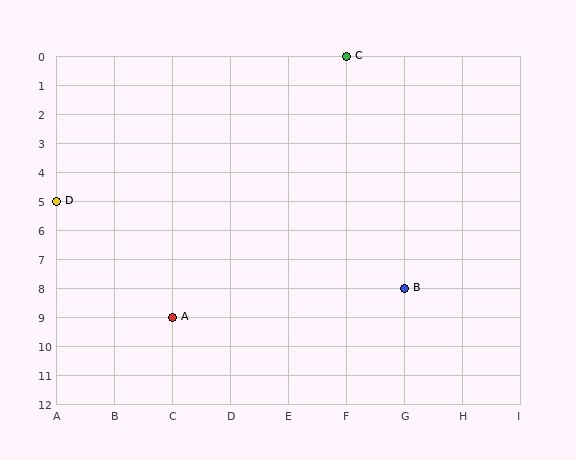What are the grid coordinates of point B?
Point B is at grid coordinates (G, 8).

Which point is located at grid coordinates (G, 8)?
Point B is at (G, 8).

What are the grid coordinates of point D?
Point D is at grid coordinates (A, 5).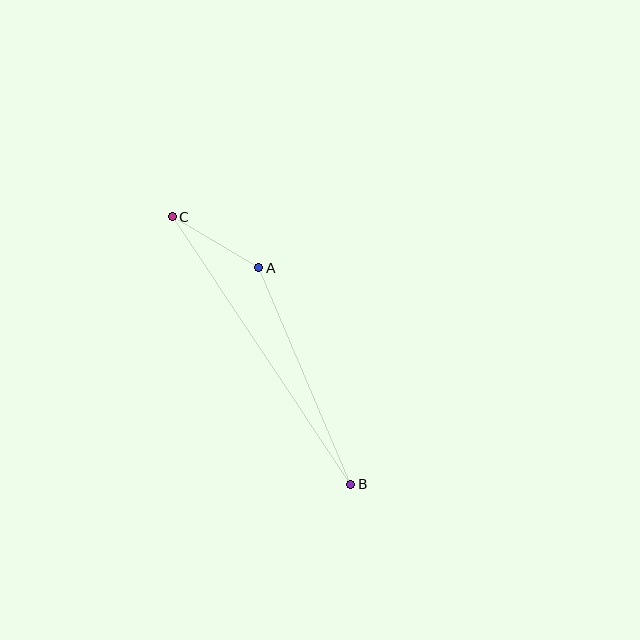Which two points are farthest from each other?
Points B and C are farthest from each other.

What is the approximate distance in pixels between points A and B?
The distance between A and B is approximately 235 pixels.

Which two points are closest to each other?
Points A and C are closest to each other.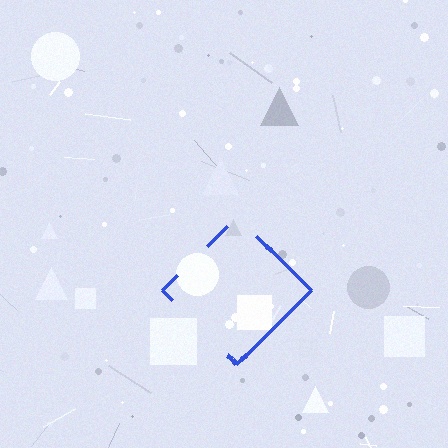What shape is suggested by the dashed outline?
The dashed outline suggests a diamond.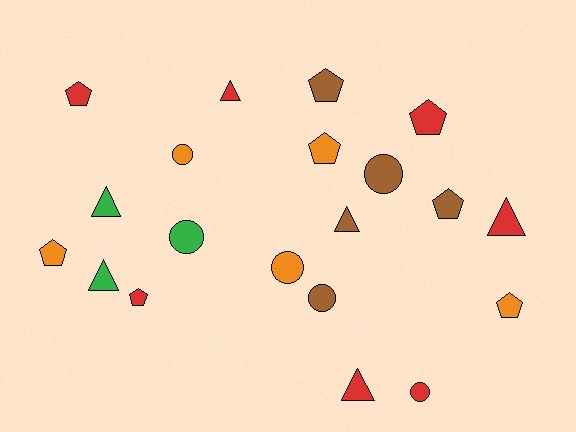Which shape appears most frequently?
Pentagon, with 8 objects.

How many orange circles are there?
There are 2 orange circles.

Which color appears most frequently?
Red, with 7 objects.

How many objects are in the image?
There are 20 objects.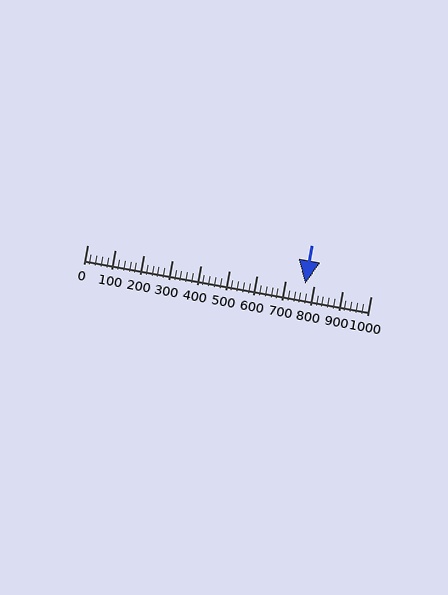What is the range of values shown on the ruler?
The ruler shows values from 0 to 1000.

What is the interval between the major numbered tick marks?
The major tick marks are spaced 100 units apart.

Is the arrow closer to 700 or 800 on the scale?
The arrow is closer to 800.